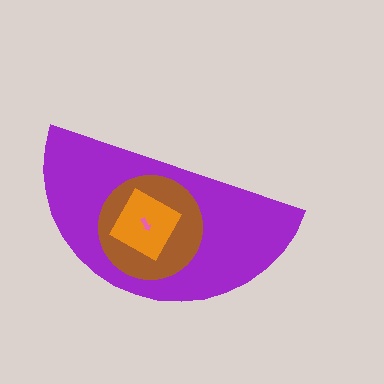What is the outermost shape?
The purple semicircle.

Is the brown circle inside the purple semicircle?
Yes.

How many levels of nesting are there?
4.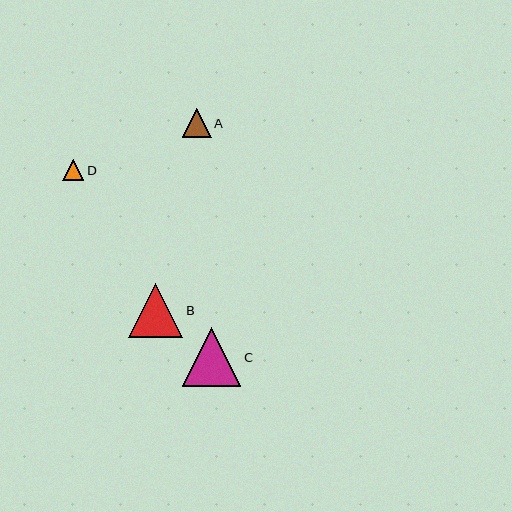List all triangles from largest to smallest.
From largest to smallest: C, B, A, D.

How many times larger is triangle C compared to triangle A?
Triangle C is approximately 2.1 times the size of triangle A.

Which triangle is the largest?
Triangle C is the largest with a size of approximately 59 pixels.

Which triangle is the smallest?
Triangle D is the smallest with a size of approximately 21 pixels.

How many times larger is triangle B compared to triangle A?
Triangle B is approximately 1.9 times the size of triangle A.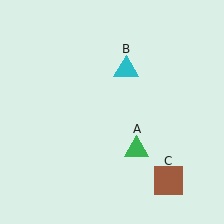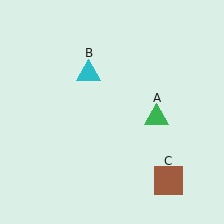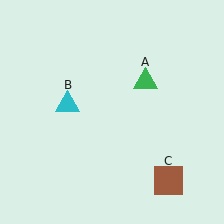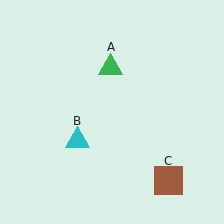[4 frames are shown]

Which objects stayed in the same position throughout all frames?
Brown square (object C) remained stationary.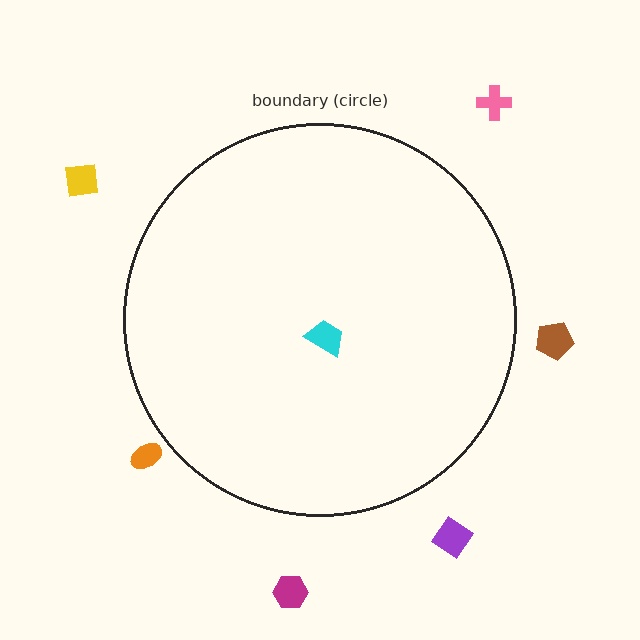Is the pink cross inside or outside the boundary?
Outside.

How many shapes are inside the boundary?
1 inside, 6 outside.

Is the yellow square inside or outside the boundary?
Outside.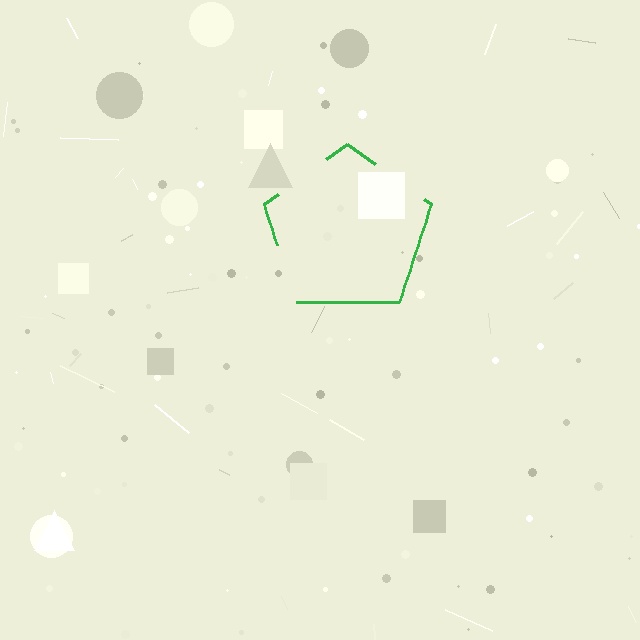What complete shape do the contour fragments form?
The contour fragments form a pentagon.